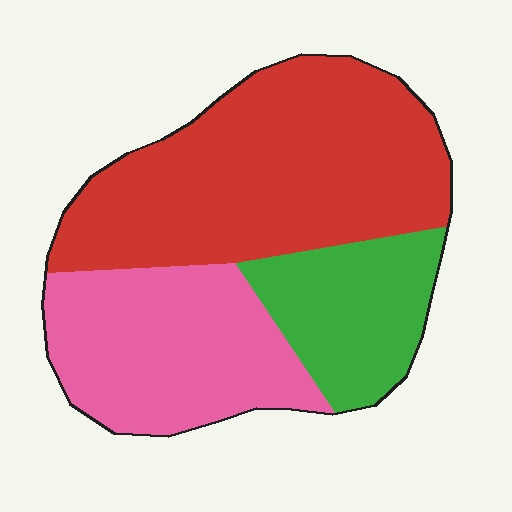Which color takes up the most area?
Red, at roughly 50%.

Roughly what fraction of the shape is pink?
Pink covers around 30% of the shape.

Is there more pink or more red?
Red.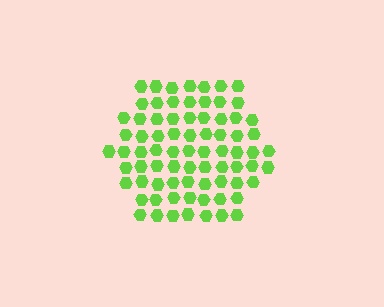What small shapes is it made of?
It is made of small hexagons.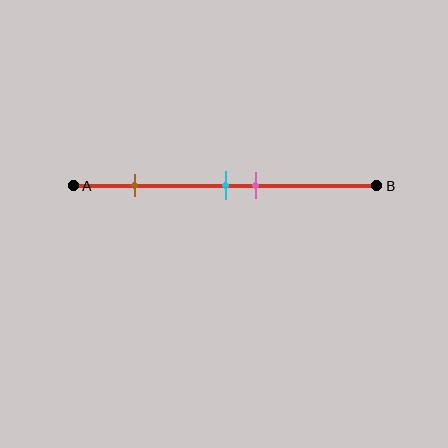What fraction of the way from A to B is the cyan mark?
The cyan mark is approximately 50% (0.5) of the way from A to B.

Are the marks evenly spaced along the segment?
No, the marks are not evenly spaced.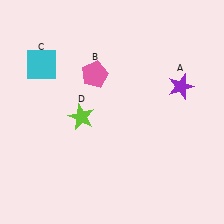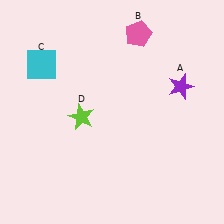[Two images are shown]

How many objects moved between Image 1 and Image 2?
1 object moved between the two images.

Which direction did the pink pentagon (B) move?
The pink pentagon (B) moved right.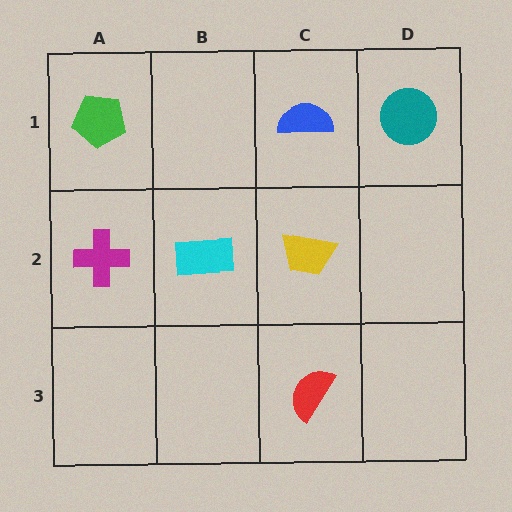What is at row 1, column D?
A teal circle.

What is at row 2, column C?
A yellow trapezoid.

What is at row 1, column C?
A blue semicircle.